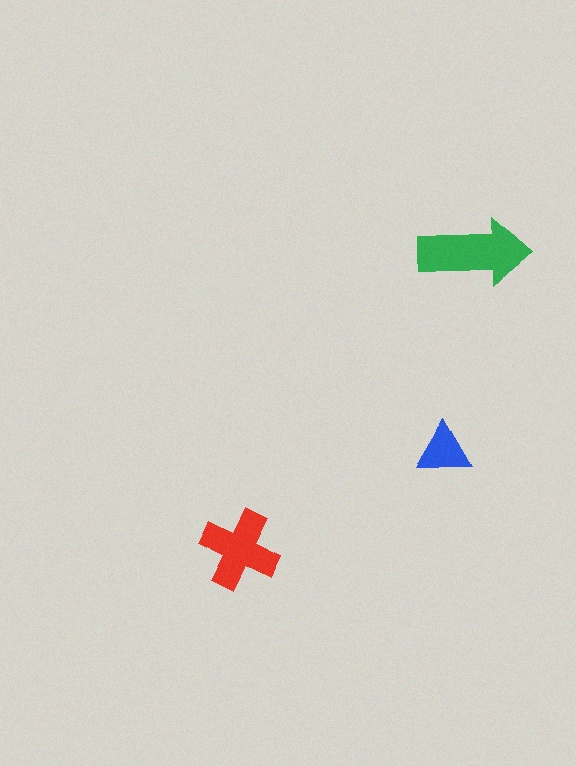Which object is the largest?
The green arrow.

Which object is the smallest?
The blue triangle.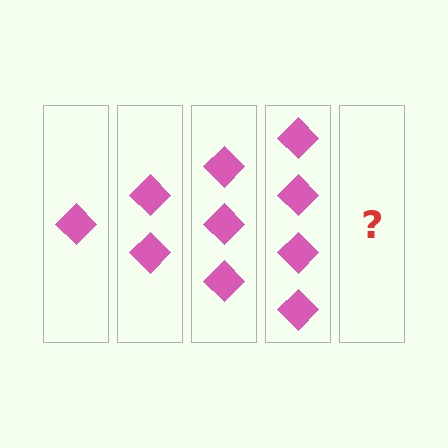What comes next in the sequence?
The next element should be 5 diamonds.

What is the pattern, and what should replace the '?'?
The pattern is that each step adds one more diamond. The '?' should be 5 diamonds.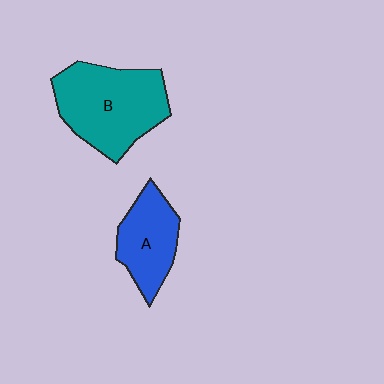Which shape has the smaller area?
Shape A (blue).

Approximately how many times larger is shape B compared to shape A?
Approximately 1.6 times.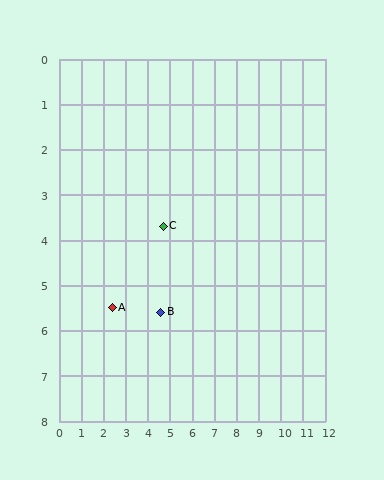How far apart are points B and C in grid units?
Points B and C are about 1.9 grid units apart.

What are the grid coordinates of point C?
Point C is at approximately (4.7, 3.7).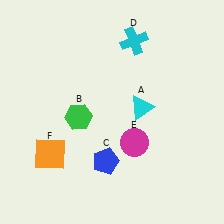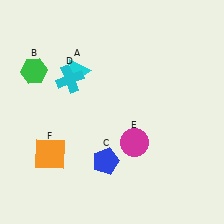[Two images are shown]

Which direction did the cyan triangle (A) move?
The cyan triangle (A) moved left.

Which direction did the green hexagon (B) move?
The green hexagon (B) moved up.